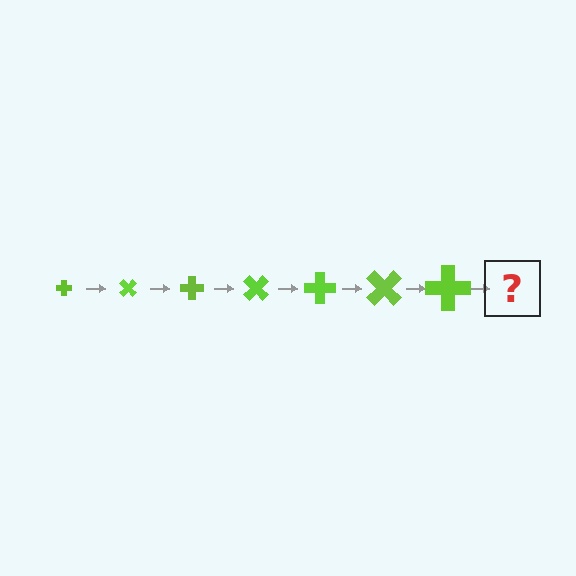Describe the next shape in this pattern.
It should be a cross, larger than the previous one and rotated 315 degrees from the start.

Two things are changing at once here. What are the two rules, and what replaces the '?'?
The two rules are that the cross grows larger each step and it rotates 45 degrees each step. The '?' should be a cross, larger than the previous one and rotated 315 degrees from the start.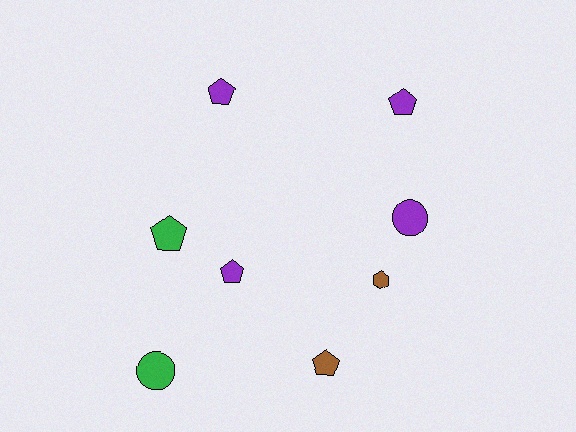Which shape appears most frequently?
Pentagon, with 5 objects.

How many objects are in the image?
There are 8 objects.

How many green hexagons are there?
There are no green hexagons.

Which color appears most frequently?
Purple, with 4 objects.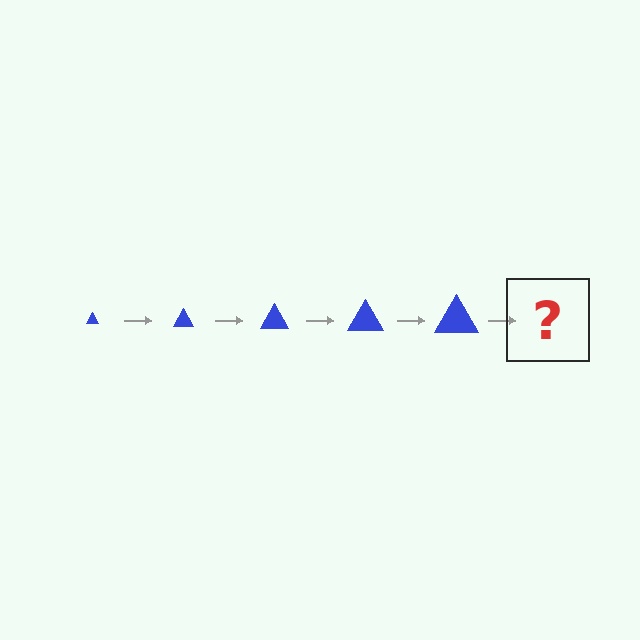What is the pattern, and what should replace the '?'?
The pattern is that the triangle gets progressively larger each step. The '?' should be a blue triangle, larger than the previous one.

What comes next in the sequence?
The next element should be a blue triangle, larger than the previous one.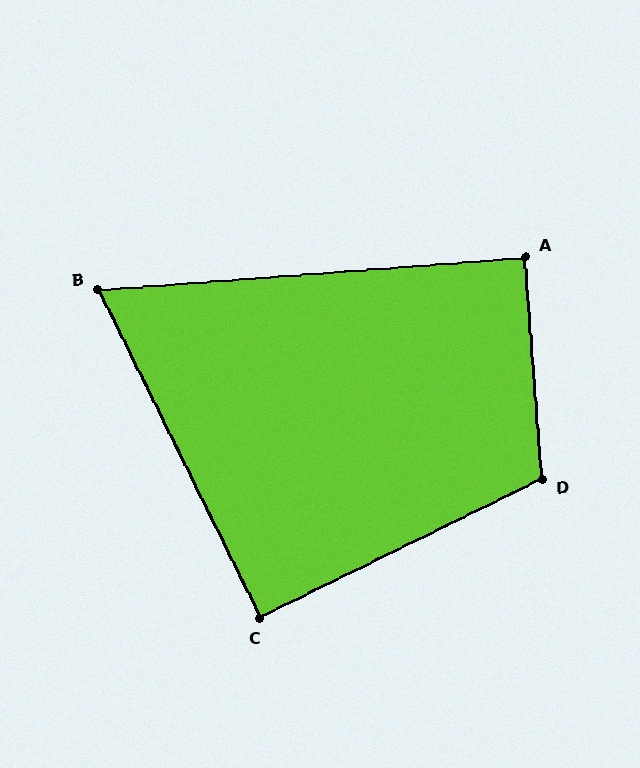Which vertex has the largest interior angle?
D, at approximately 112 degrees.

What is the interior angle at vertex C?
Approximately 90 degrees (approximately right).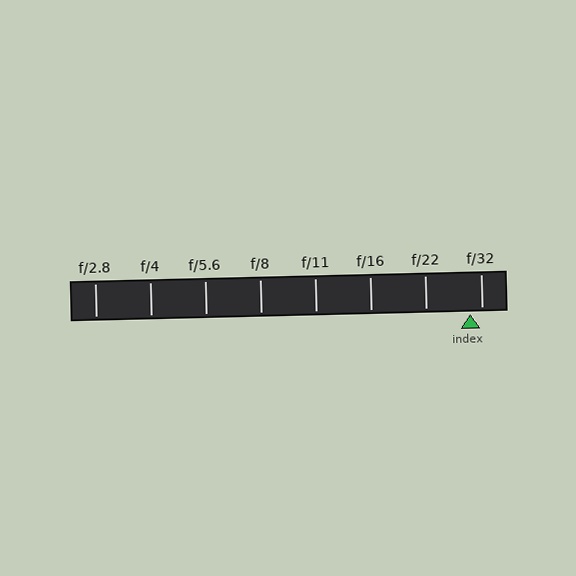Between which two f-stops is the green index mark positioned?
The index mark is between f/22 and f/32.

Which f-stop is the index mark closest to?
The index mark is closest to f/32.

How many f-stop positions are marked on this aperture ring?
There are 8 f-stop positions marked.